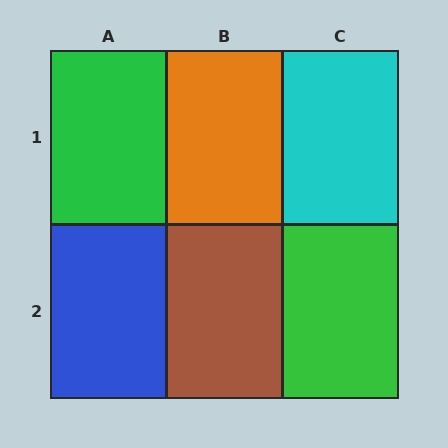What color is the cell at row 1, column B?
Orange.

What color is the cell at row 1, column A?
Green.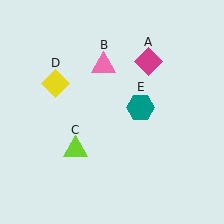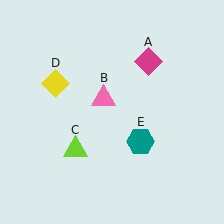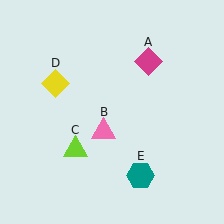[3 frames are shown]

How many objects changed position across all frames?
2 objects changed position: pink triangle (object B), teal hexagon (object E).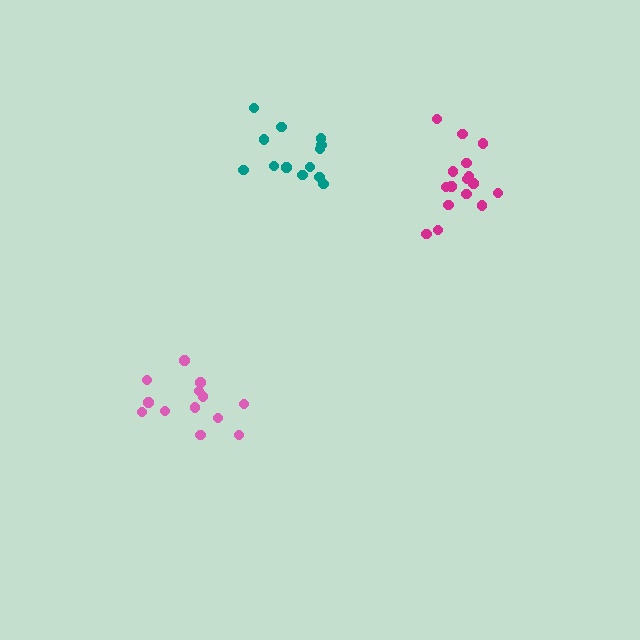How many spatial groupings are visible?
There are 3 spatial groupings.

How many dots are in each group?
Group 1: 13 dots, Group 2: 16 dots, Group 3: 13 dots (42 total).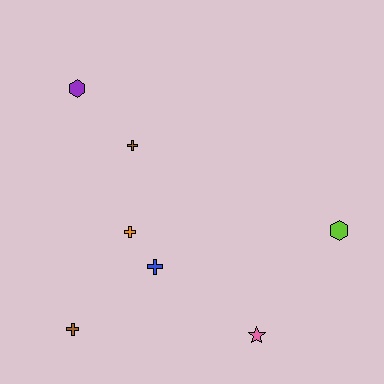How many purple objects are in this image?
There is 1 purple object.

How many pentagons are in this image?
There are no pentagons.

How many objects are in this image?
There are 7 objects.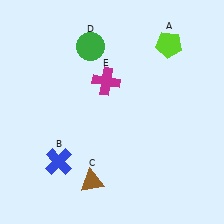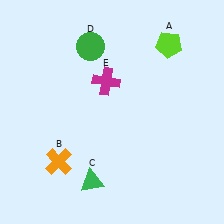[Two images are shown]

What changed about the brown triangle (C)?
In Image 1, C is brown. In Image 2, it changed to green.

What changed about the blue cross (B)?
In Image 1, B is blue. In Image 2, it changed to orange.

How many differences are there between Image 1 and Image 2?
There are 2 differences between the two images.